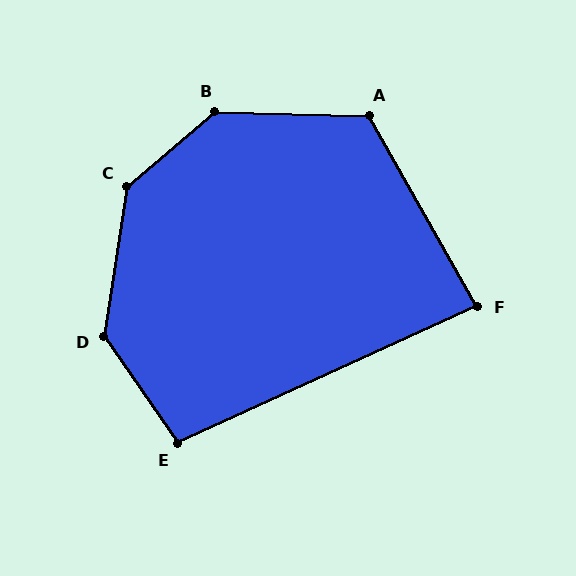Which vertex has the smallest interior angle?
F, at approximately 85 degrees.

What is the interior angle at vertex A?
Approximately 121 degrees (obtuse).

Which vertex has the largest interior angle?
C, at approximately 139 degrees.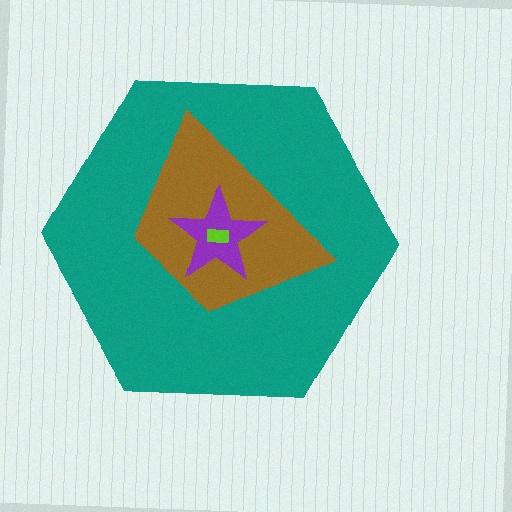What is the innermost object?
The lime rectangle.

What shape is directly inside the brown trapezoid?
The purple star.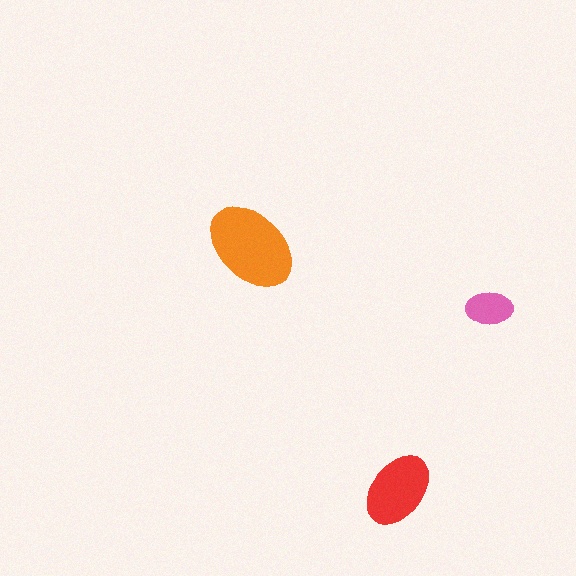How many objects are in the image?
There are 3 objects in the image.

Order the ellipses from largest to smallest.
the orange one, the red one, the pink one.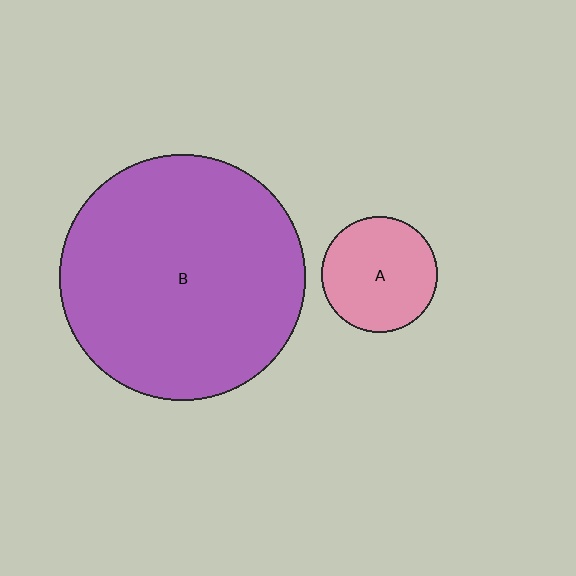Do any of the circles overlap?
No, none of the circles overlap.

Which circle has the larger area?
Circle B (purple).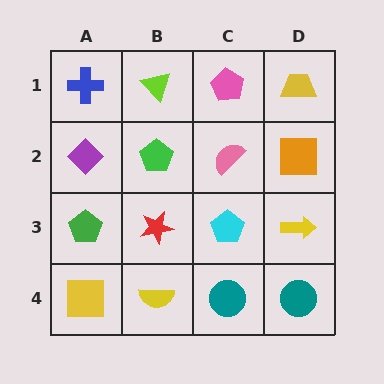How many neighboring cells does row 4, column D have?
2.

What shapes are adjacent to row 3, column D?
An orange square (row 2, column D), a teal circle (row 4, column D), a cyan pentagon (row 3, column C).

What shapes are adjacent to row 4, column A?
A green pentagon (row 3, column A), a yellow semicircle (row 4, column B).